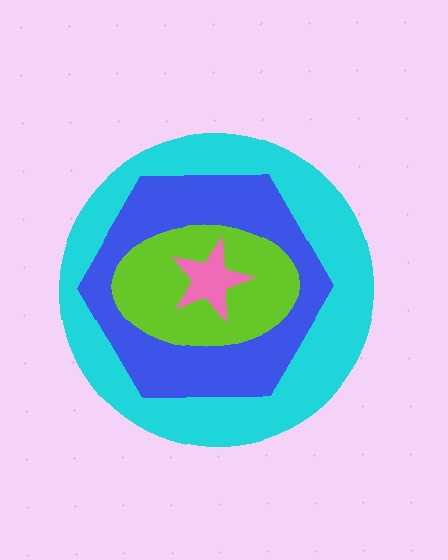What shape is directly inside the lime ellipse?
The pink star.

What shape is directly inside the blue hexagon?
The lime ellipse.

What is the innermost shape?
The pink star.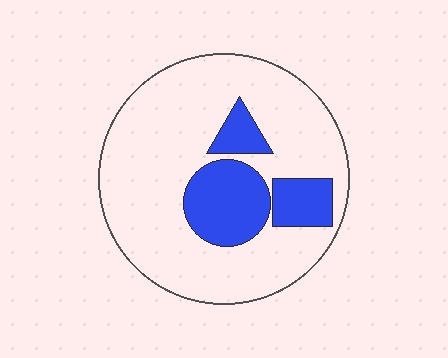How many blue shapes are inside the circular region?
3.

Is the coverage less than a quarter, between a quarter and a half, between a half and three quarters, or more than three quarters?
Less than a quarter.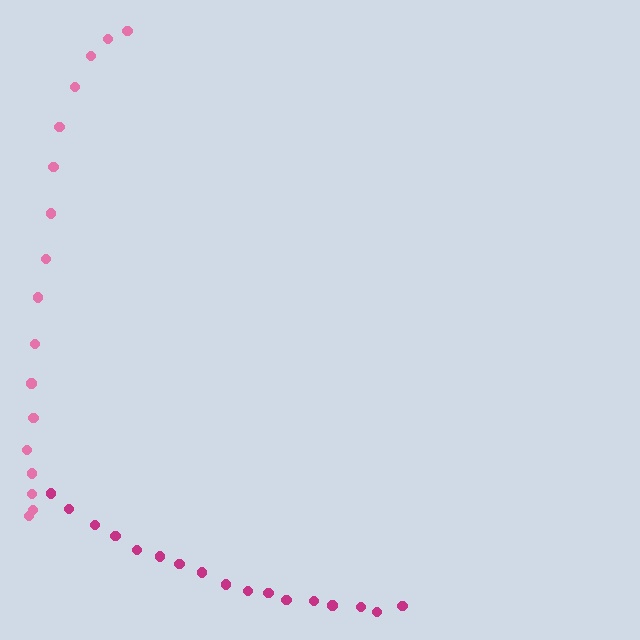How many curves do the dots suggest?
There are 2 distinct paths.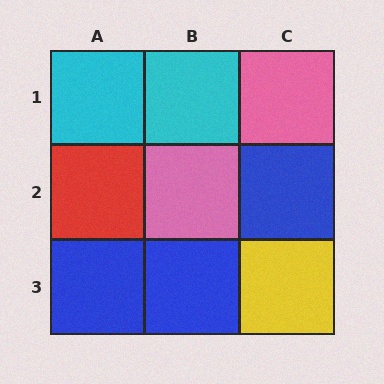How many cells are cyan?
2 cells are cyan.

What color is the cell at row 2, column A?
Red.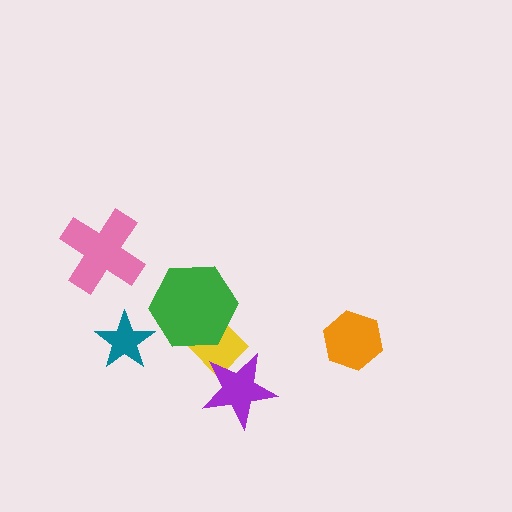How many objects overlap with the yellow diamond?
2 objects overlap with the yellow diamond.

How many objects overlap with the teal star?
0 objects overlap with the teal star.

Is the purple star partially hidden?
No, no other shape covers it.